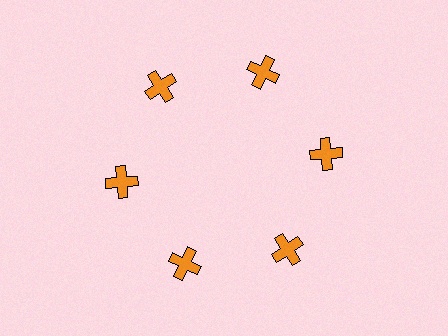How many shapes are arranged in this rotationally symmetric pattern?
There are 6 shapes, arranged in 6 groups of 1.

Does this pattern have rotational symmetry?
Yes, this pattern has 6-fold rotational symmetry. It looks the same after rotating 60 degrees around the center.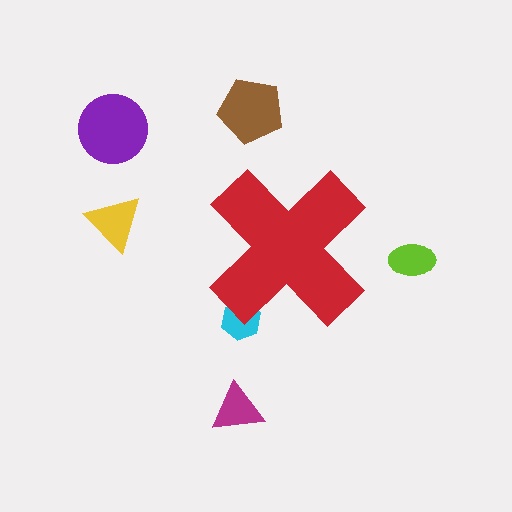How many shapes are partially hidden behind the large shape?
1 shape is partially hidden.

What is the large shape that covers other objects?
A red cross.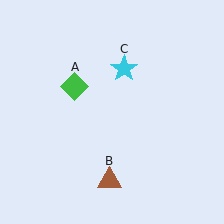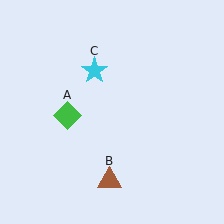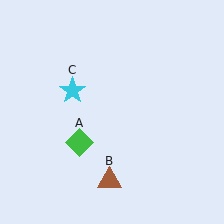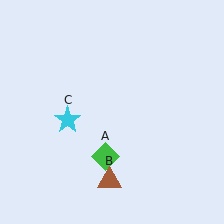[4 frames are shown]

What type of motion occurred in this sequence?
The green diamond (object A), cyan star (object C) rotated counterclockwise around the center of the scene.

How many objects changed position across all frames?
2 objects changed position: green diamond (object A), cyan star (object C).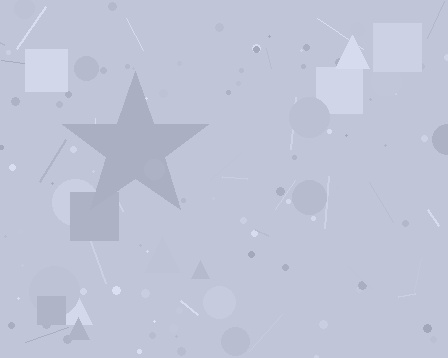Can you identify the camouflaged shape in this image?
The camouflaged shape is a star.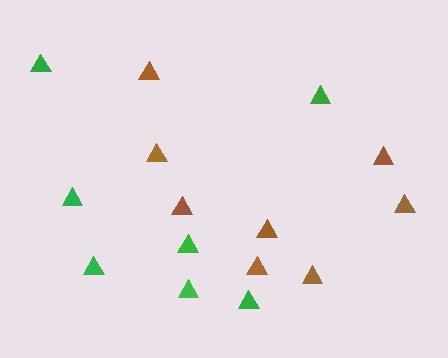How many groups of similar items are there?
There are 2 groups: one group of green triangles (7) and one group of brown triangles (8).